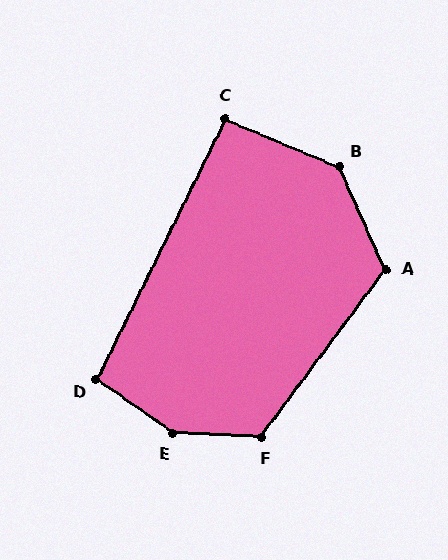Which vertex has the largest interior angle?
E, at approximately 147 degrees.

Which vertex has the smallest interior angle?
C, at approximately 93 degrees.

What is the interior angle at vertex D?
Approximately 99 degrees (obtuse).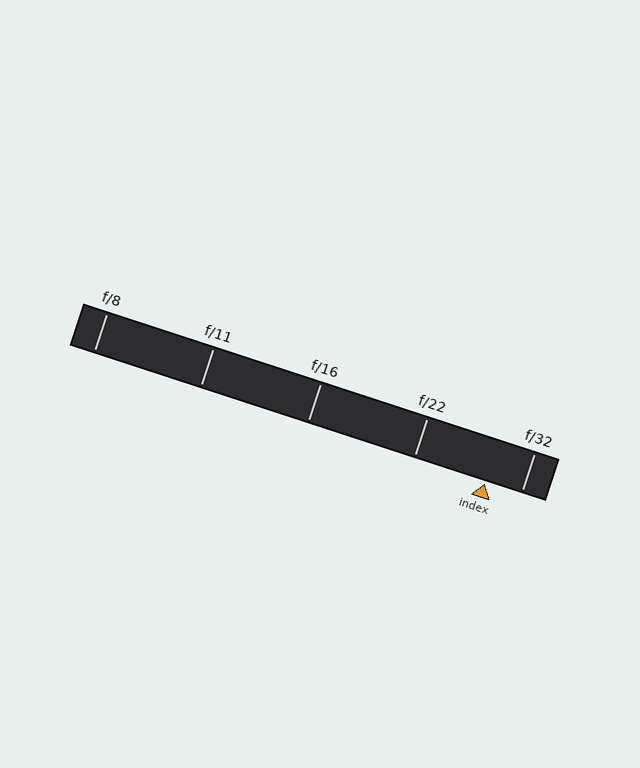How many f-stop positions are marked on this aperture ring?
There are 5 f-stop positions marked.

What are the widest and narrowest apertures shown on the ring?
The widest aperture shown is f/8 and the narrowest is f/32.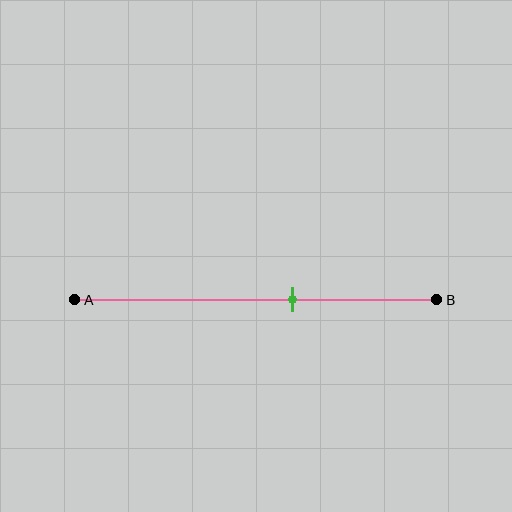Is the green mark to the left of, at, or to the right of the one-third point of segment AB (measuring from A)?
The green mark is to the right of the one-third point of segment AB.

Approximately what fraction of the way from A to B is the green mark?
The green mark is approximately 60% of the way from A to B.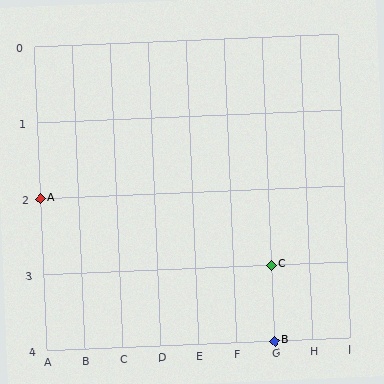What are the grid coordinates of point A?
Point A is at grid coordinates (A, 2).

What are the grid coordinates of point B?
Point B is at grid coordinates (G, 4).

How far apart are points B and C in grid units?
Points B and C are 1 row apart.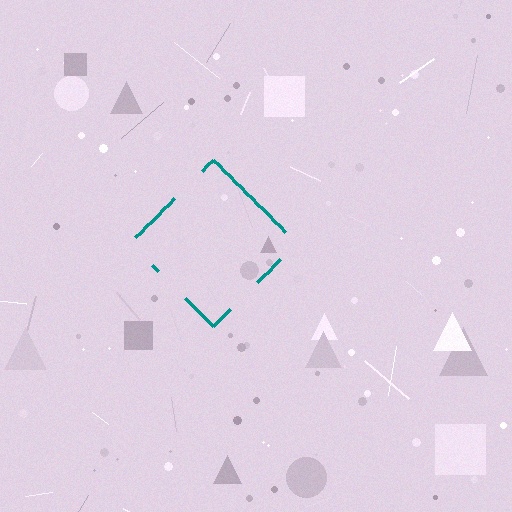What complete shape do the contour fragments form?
The contour fragments form a diamond.